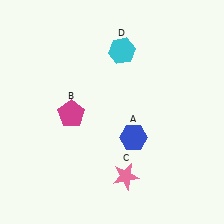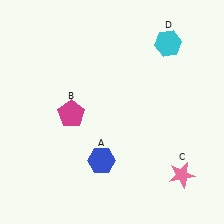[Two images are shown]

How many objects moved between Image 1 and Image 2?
3 objects moved between the two images.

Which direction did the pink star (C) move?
The pink star (C) moved right.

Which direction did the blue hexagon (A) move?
The blue hexagon (A) moved left.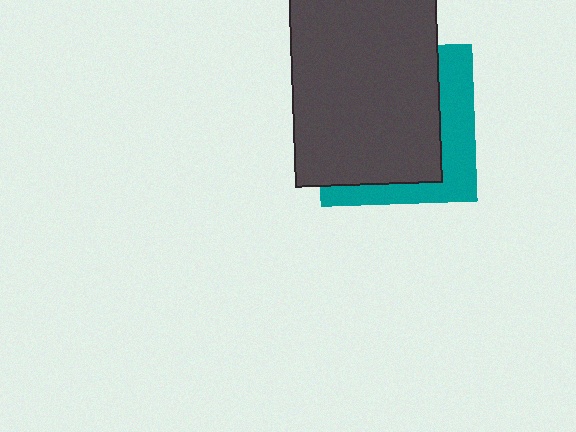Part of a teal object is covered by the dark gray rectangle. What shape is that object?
It is a square.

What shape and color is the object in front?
The object in front is a dark gray rectangle.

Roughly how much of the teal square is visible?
A small part of it is visible (roughly 32%).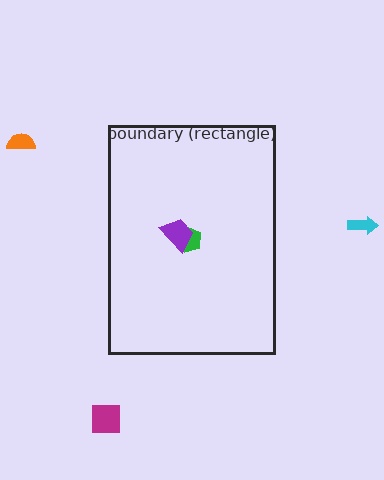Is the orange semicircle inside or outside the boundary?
Outside.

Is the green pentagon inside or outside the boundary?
Inside.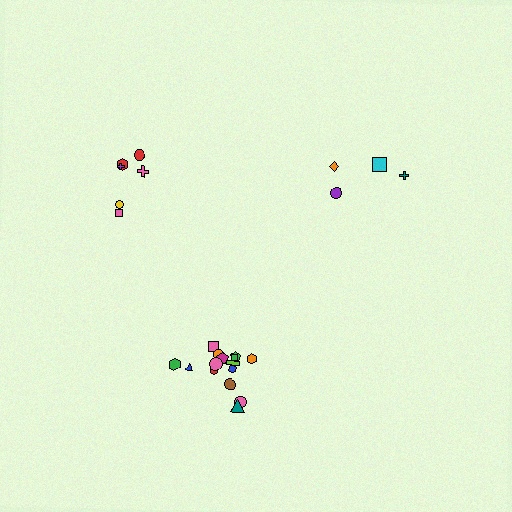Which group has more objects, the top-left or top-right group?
The top-left group.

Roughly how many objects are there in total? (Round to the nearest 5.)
Roughly 25 objects in total.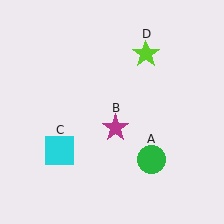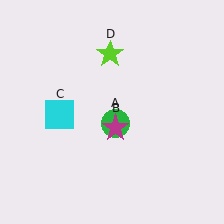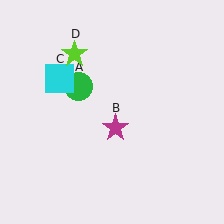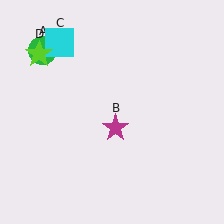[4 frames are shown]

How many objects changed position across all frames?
3 objects changed position: green circle (object A), cyan square (object C), lime star (object D).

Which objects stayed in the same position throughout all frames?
Magenta star (object B) remained stationary.